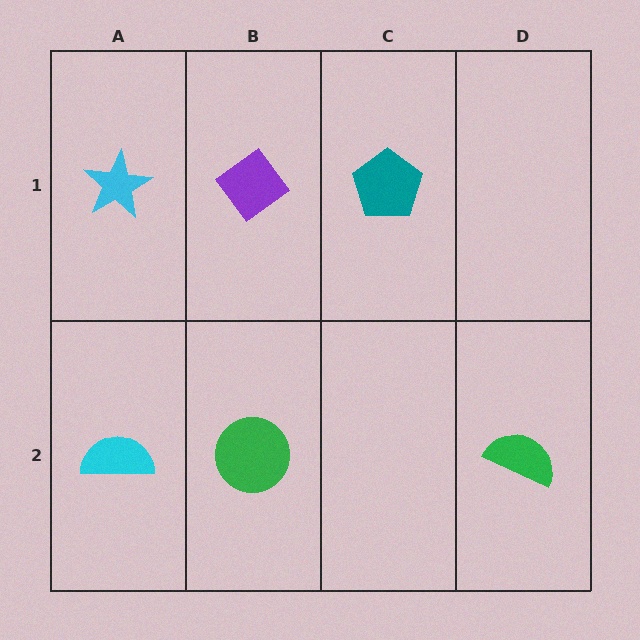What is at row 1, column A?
A cyan star.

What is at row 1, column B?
A purple diamond.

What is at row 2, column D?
A green semicircle.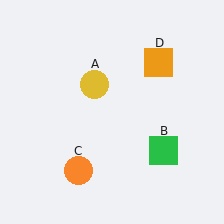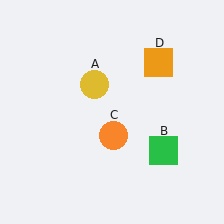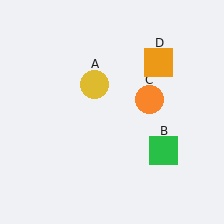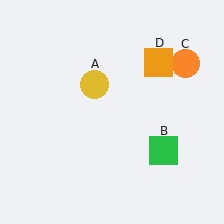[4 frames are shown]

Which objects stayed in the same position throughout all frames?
Yellow circle (object A) and green square (object B) and orange square (object D) remained stationary.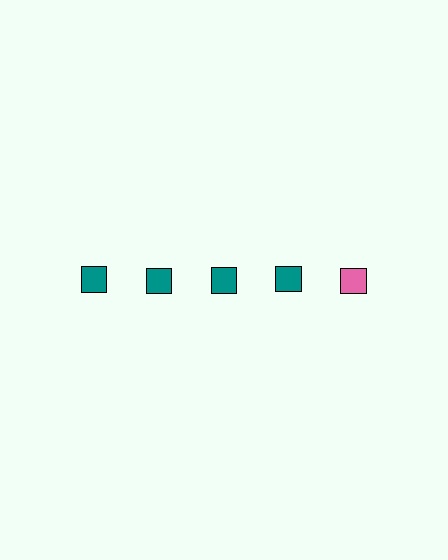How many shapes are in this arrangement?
There are 5 shapes arranged in a grid pattern.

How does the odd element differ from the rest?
It has a different color: pink instead of teal.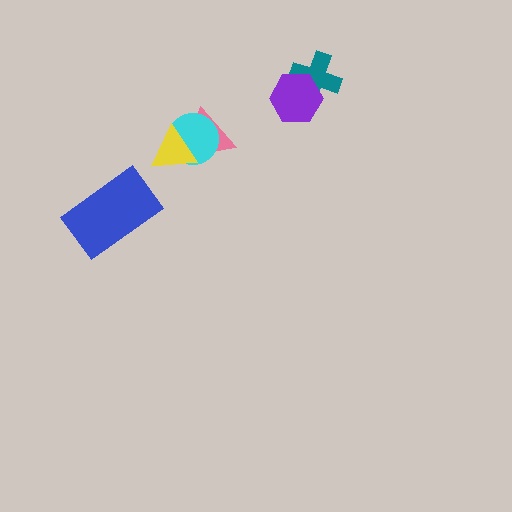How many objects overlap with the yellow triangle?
2 objects overlap with the yellow triangle.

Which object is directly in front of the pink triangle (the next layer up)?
The cyan circle is directly in front of the pink triangle.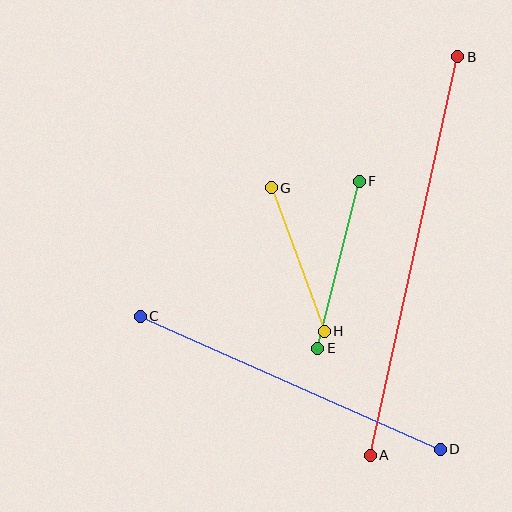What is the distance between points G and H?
The distance is approximately 153 pixels.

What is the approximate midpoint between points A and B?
The midpoint is at approximately (414, 256) pixels.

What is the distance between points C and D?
The distance is approximately 328 pixels.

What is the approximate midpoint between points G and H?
The midpoint is at approximately (298, 259) pixels.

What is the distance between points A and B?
The distance is approximately 408 pixels.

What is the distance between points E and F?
The distance is approximately 172 pixels.